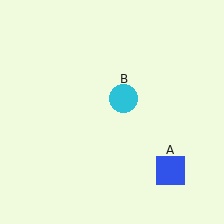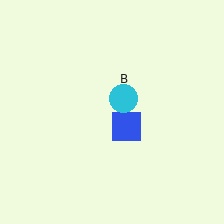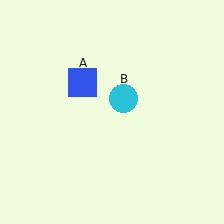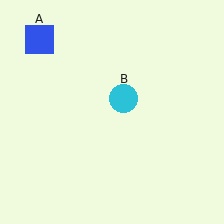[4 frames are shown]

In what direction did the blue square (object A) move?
The blue square (object A) moved up and to the left.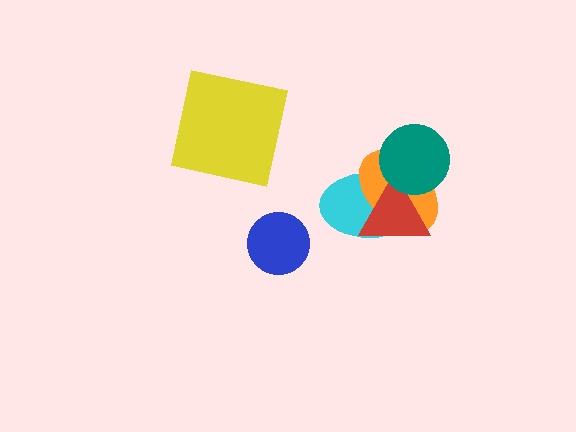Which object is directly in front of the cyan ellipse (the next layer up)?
The orange ellipse is directly in front of the cyan ellipse.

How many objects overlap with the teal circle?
3 objects overlap with the teal circle.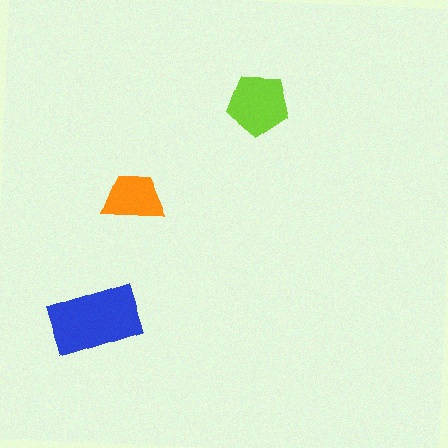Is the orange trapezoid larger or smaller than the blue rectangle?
Smaller.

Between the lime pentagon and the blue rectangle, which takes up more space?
The blue rectangle.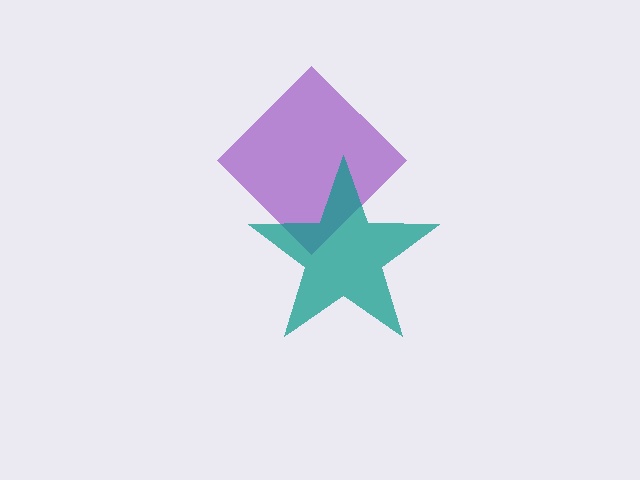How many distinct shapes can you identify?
There are 2 distinct shapes: a purple diamond, a teal star.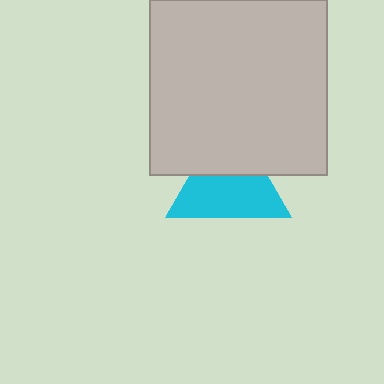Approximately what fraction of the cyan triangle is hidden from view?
Roughly 38% of the cyan triangle is hidden behind the light gray square.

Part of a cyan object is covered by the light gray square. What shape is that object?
It is a triangle.